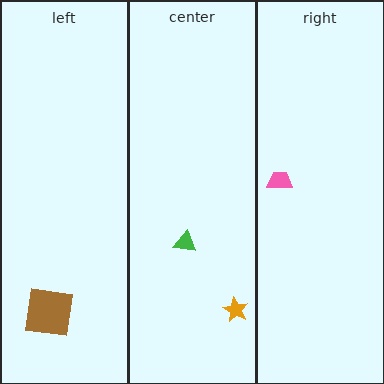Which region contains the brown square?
The left region.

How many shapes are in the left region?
1.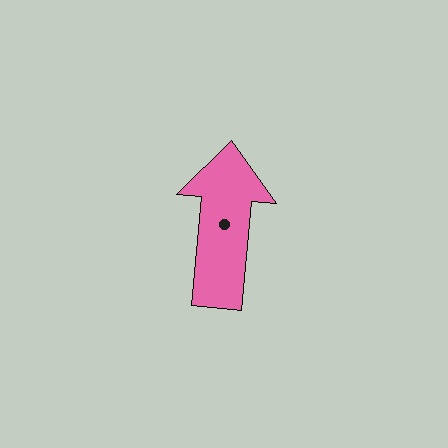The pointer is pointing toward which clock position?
Roughly 12 o'clock.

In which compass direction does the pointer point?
North.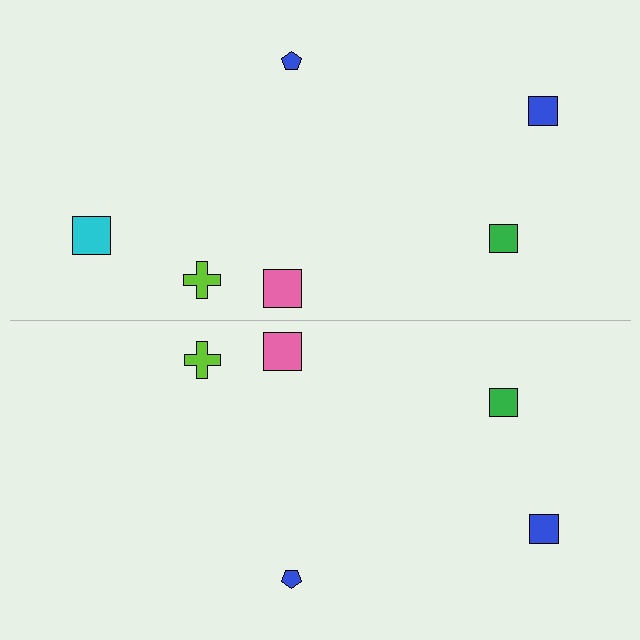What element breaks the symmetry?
A cyan square is missing from the bottom side.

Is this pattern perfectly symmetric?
No, the pattern is not perfectly symmetric. A cyan square is missing from the bottom side.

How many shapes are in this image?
There are 11 shapes in this image.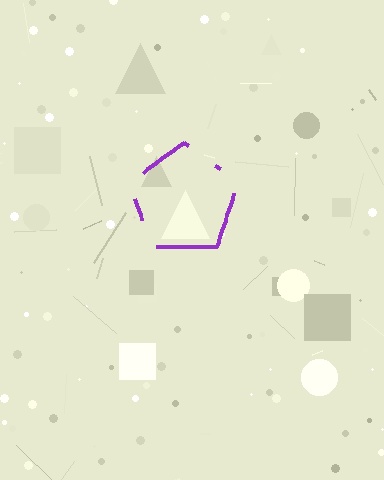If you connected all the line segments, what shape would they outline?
They would outline a pentagon.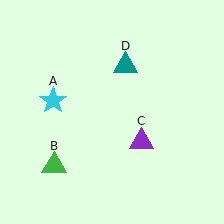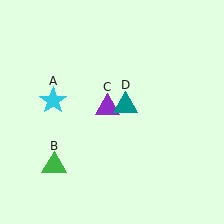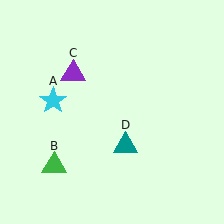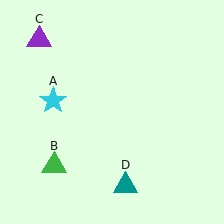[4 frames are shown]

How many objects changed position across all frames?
2 objects changed position: purple triangle (object C), teal triangle (object D).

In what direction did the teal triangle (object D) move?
The teal triangle (object D) moved down.